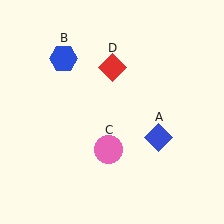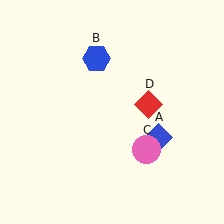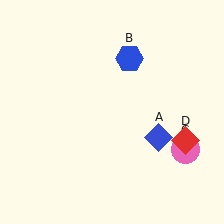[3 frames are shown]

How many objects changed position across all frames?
3 objects changed position: blue hexagon (object B), pink circle (object C), red diamond (object D).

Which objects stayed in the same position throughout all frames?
Blue diamond (object A) remained stationary.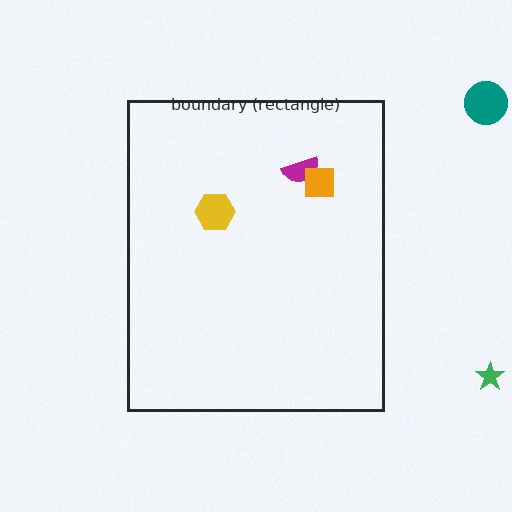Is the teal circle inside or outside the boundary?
Outside.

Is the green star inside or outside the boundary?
Outside.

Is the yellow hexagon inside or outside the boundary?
Inside.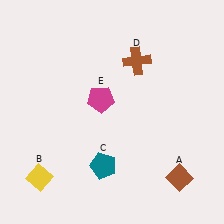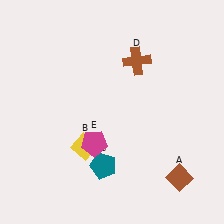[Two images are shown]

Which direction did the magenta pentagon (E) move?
The magenta pentagon (E) moved down.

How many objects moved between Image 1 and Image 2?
2 objects moved between the two images.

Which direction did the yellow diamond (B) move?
The yellow diamond (B) moved right.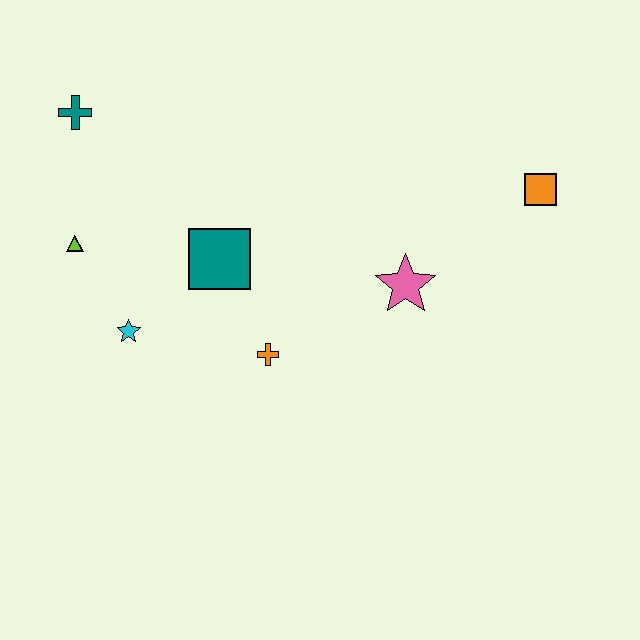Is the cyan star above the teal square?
No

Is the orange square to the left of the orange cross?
No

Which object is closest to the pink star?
The orange cross is closest to the pink star.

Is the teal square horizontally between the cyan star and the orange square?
Yes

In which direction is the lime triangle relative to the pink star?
The lime triangle is to the left of the pink star.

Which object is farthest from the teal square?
The orange square is farthest from the teal square.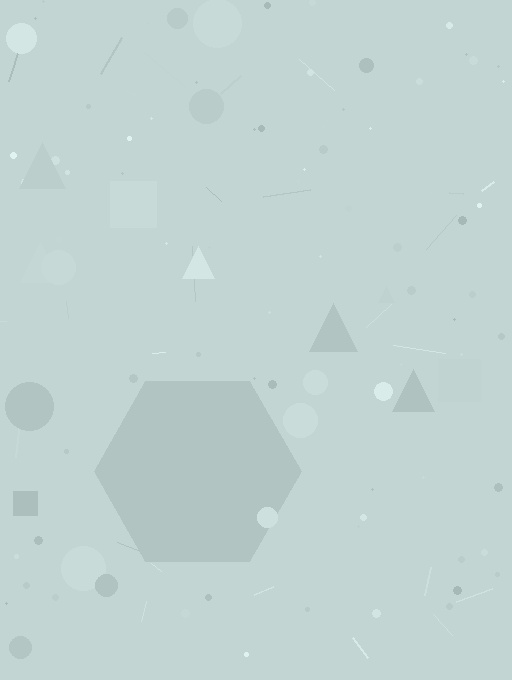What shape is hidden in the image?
A hexagon is hidden in the image.